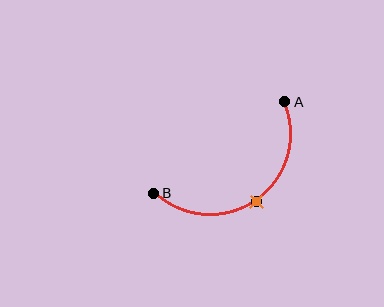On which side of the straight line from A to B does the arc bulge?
The arc bulges below and to the right of the straight line connecting A and B.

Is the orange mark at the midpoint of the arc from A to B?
Yes. The orange mark lies on the arc at equal arc-length from both A and B — it is the arc midpoint.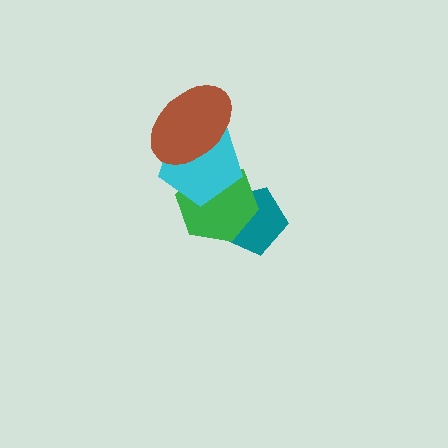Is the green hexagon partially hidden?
Yes, it is partially covered by another shape.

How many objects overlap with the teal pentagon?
1 object overlaps with the teal pentagon.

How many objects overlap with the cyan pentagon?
2 objects overlap with the cyan pentagon.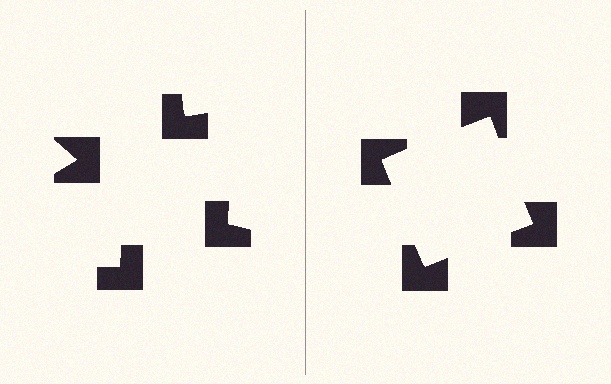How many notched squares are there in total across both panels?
8 — 4 on each side.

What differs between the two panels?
The notched squares are positioned identically on both sides; only the wedge orientations differ. On the right they align to a square; on the left they are misaligned.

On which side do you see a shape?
An illusory square appears on the right side. On the left side the wedge cuts are rotated, so no coherent shape forms.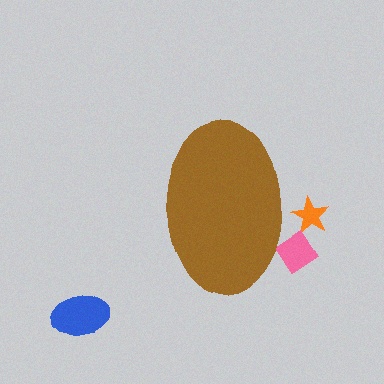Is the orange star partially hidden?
Yes, the orange star is partially hidden behind the brown ellipse.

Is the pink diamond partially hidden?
Yes, the pink diamond is partially hidden behind the brown ellipse.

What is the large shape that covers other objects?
A brown ellipse.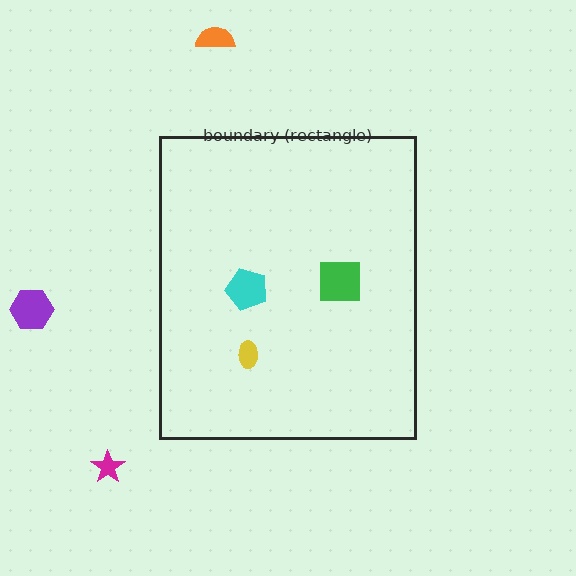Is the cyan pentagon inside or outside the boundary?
Inside.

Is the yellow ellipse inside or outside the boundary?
Inside.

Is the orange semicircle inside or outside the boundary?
Outside.